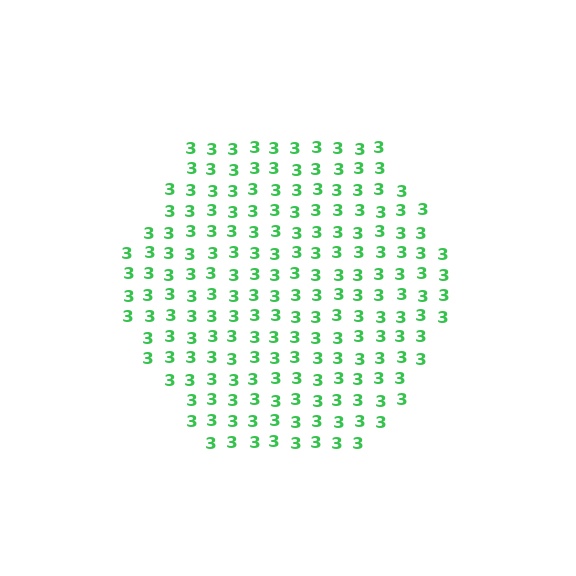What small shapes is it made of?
It is made of small digit 3's.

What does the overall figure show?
The overall figure shows a hexagon.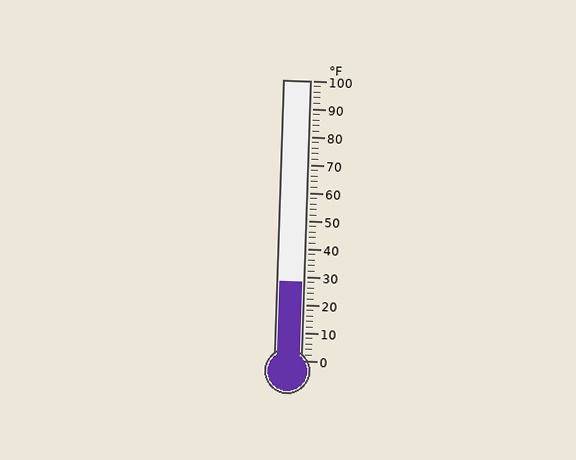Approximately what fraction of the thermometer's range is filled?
The thermometer is filled to approximately 30% of its range.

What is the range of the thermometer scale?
The thermometer scale ranges from 0°F to 100°F.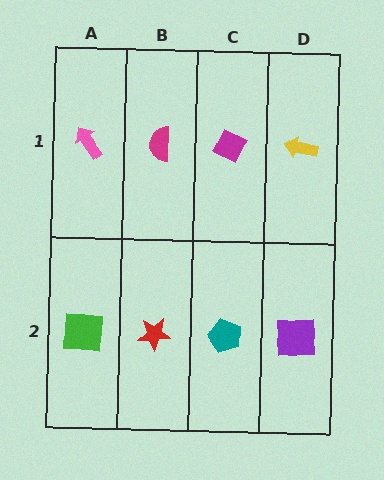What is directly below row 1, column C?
A teal pentagon.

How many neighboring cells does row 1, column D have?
2.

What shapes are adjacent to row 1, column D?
A purple square (row 2, column D), a magenta diamond (row 1, column C).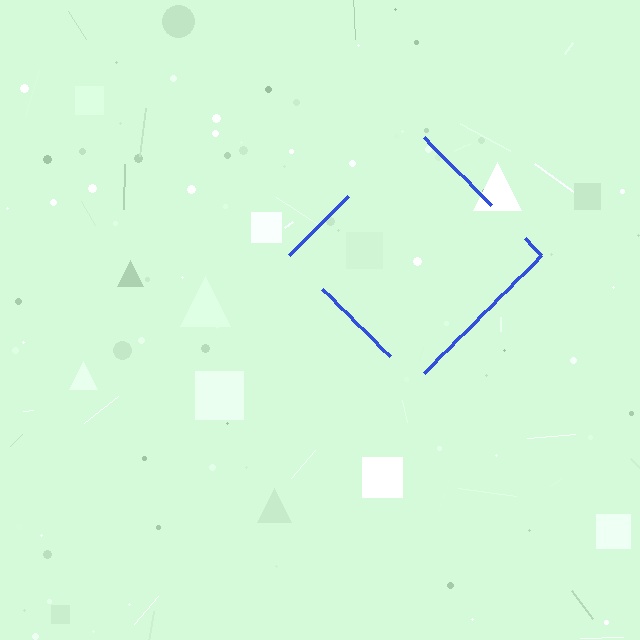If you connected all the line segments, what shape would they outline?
They would outline a diamond.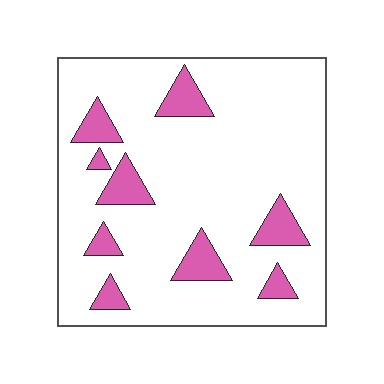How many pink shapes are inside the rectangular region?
9.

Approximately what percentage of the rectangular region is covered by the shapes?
Approximately 15%.